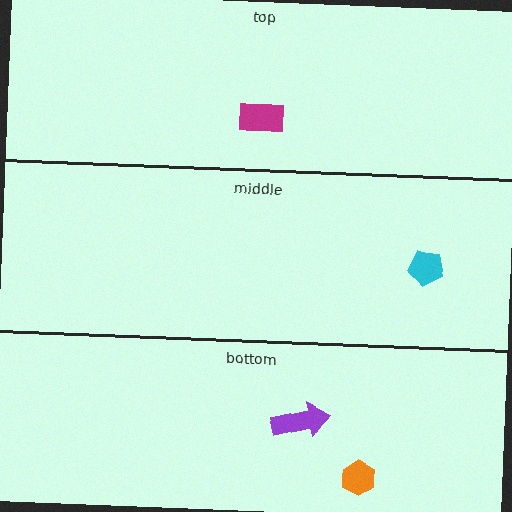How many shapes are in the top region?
1.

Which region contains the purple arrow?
The bottom region.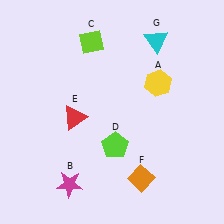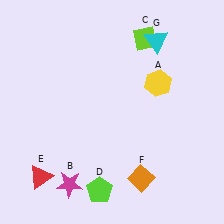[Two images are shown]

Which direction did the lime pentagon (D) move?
The lime pentagon (D) moved down.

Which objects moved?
The objects that moved are: the lime diamond (C), the lime pentagon (D), the red triangle (E).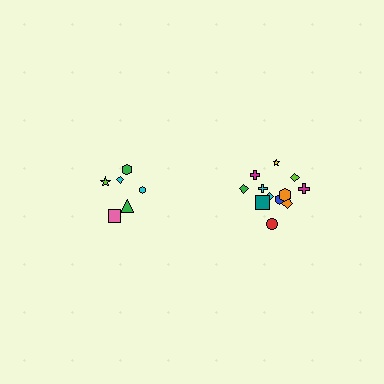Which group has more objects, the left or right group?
The right group.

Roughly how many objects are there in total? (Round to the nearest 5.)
Roughly 20 objects in total.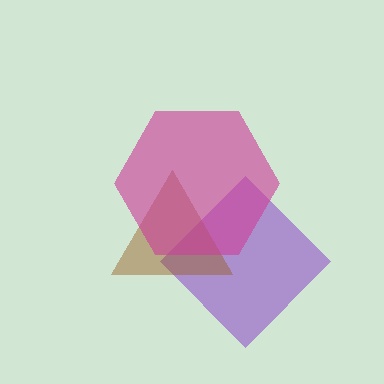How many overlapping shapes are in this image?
There are 3 overlapping shapes in the image.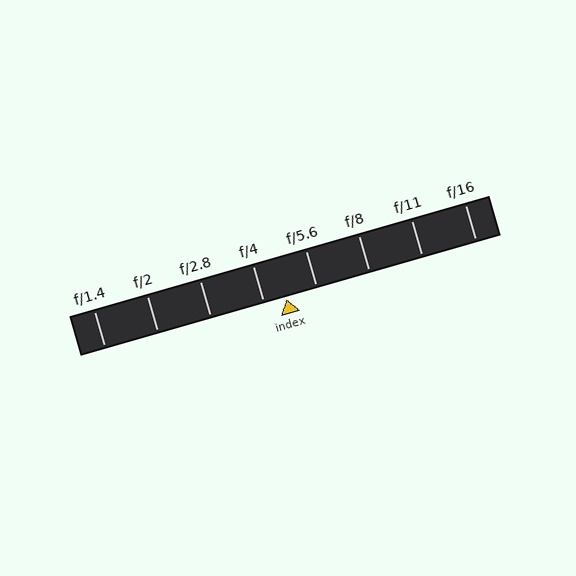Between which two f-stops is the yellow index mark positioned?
The index mark is between f/4 and f/5.6.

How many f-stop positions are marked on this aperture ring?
There are 8 f-stop positions marked.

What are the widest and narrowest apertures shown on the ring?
The widest aperture shown is f/1.4 and the narrowest is f/16.